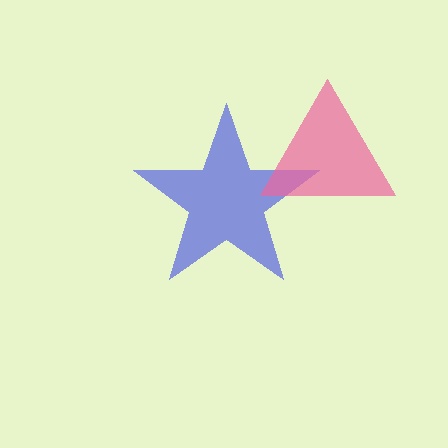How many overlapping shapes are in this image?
There are 2 overlapping shapes in the image.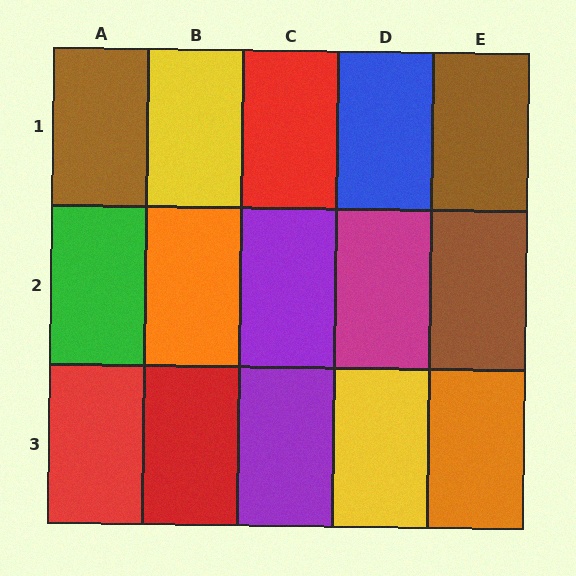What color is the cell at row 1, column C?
Red.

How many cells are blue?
1 cell is blue.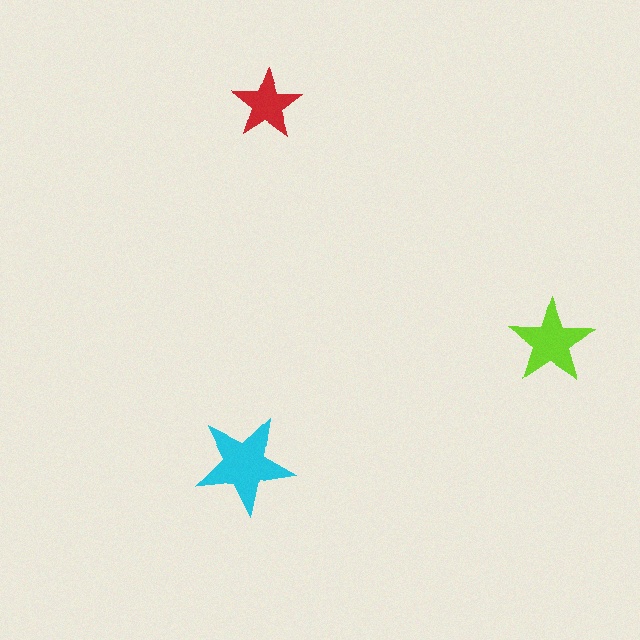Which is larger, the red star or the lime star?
The lime one.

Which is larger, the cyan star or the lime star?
The cyan one.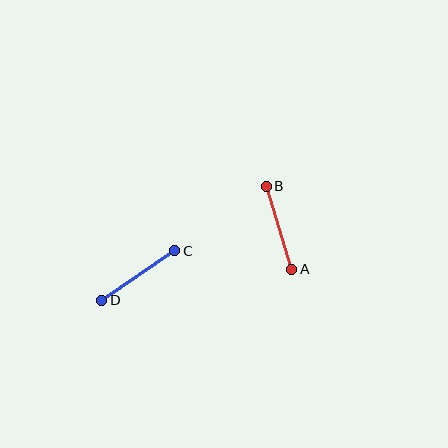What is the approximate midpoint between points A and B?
The midpoint is at approximately (279, 228) pixels.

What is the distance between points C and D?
The distance is approximately 88 pixels.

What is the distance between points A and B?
The distance is approximately 87 pixels.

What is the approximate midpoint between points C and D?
The midpoint is at approximately (138, 276) pixels.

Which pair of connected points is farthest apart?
Points C and D are farthest apart.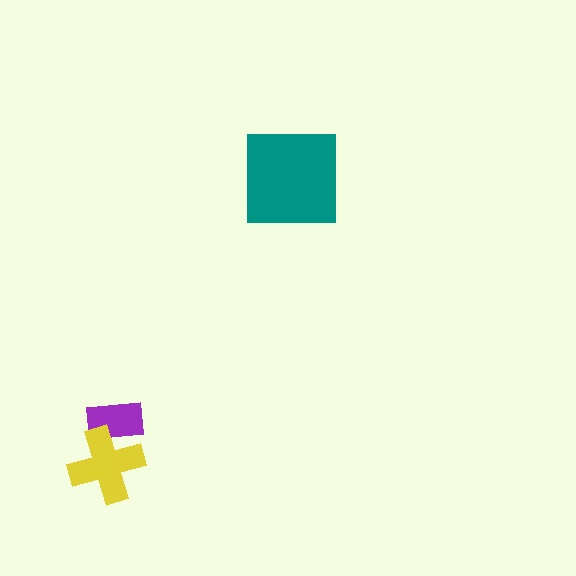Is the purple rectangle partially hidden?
Yes, it is partially covered by another shape.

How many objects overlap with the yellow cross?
1 object overlaps with the yellow cross.